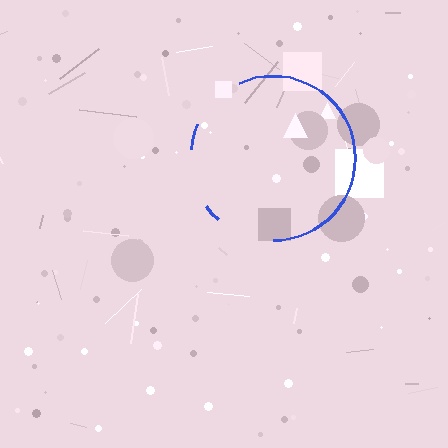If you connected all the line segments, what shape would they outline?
They would outline a circle.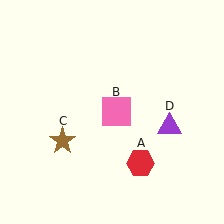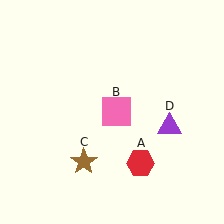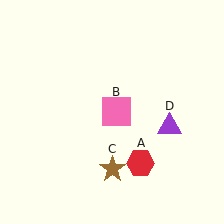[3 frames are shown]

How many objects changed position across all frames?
1 object changed position: brown star (object C).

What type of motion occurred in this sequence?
The brown star (object C) rotated counterclockwise around the center of the scene.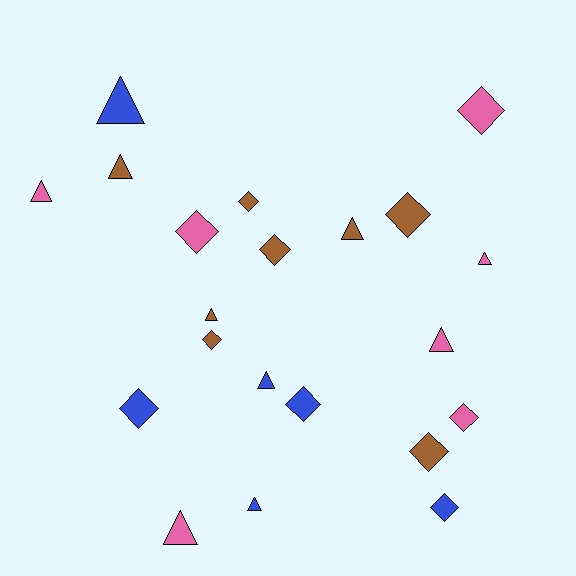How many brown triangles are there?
There are 3 brown triangles.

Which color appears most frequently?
Brown, with 8 objects.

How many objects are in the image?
There are 21 objects.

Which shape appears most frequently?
Diamond, with 11 objects.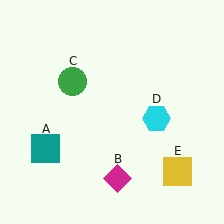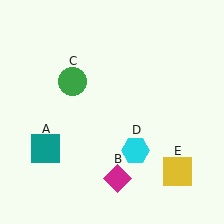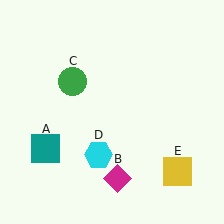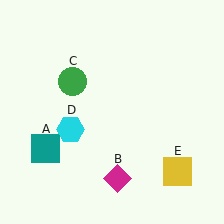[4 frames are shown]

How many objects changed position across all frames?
1 object changed position: cyan hexagon (object D).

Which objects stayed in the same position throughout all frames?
Teal square (object A) and magenta diamond (object B) and green circle (object C) and yellow square (object E) remained stationary.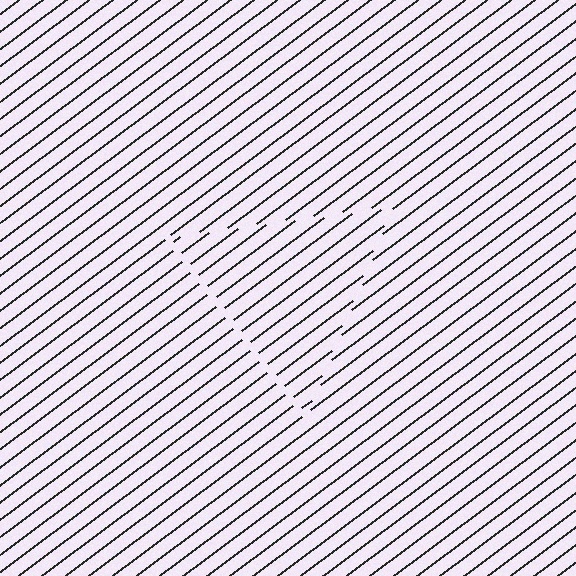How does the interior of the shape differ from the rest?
The interior of the shape contains the same grating, shifted by half a period — the contour is defined by the phase discontinuity where line-ends from the inner and outer gratings abut.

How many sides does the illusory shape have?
3 sides — the line-ends trace a triangle.